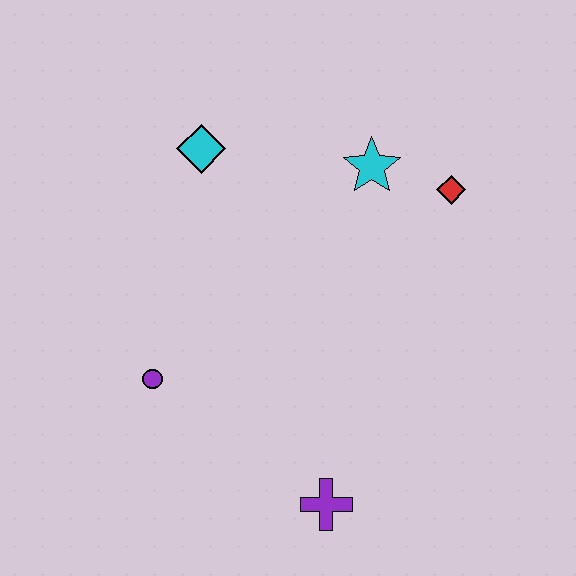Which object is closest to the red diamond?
The cyan star is closest to the red diamond.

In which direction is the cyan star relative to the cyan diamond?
The cyan star is to the right of the cyan diamond.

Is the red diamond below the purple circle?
No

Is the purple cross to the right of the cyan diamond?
Yes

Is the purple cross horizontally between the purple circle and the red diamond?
Yes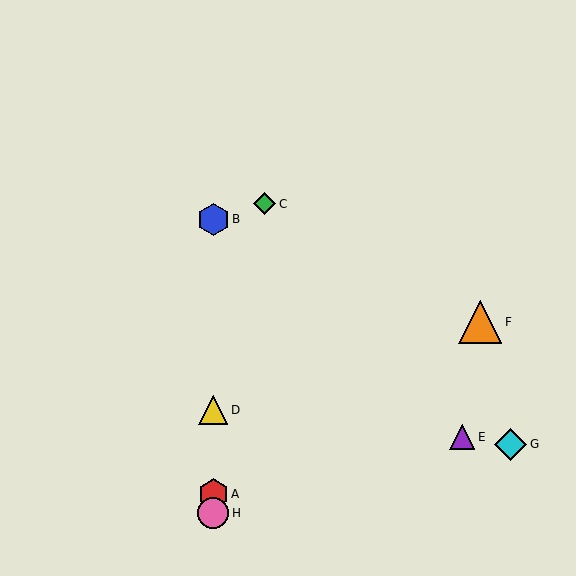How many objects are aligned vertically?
4 objects (A, B, D, H) are aligned vertically.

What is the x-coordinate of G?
Object G is at x≈511.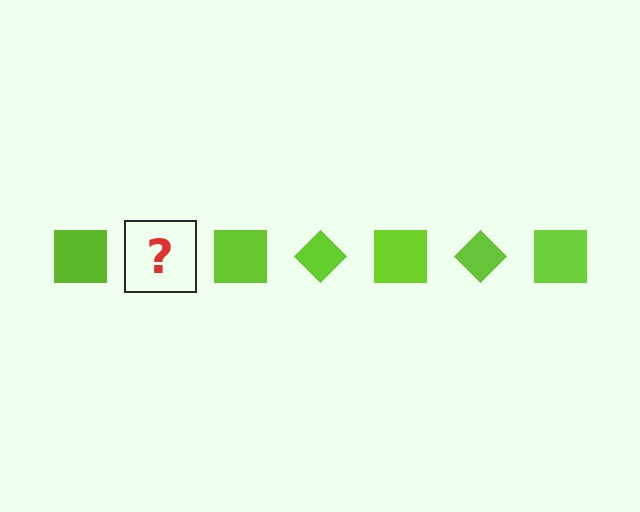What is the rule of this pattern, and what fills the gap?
The rule is that the pattern cycles through square, diamond shapes in lime. The gap should be filled with a lime diamond.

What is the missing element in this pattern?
The missing element is a lime diamond.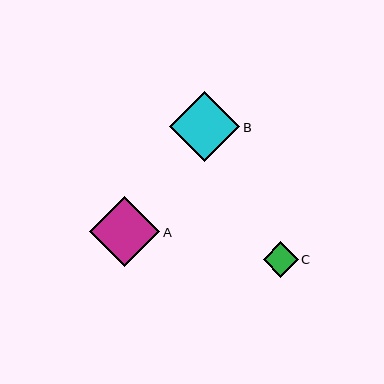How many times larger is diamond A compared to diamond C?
Diamond A is approximately 2.0 times the size of diamond C.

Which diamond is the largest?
Diamond A is the largest with a size of approximately 70 pixels.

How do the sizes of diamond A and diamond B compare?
Diamond A and diamond B are approximately the same size.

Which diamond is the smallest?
Diamond C is the smallest with a size of approximately 35 pixels.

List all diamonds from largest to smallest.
From largest to smallest: A, B, C.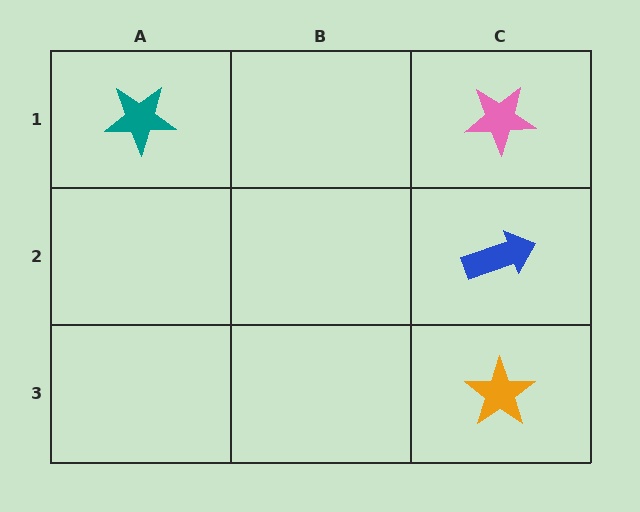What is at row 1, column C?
A pink star.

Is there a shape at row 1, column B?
No, that cell is empty.